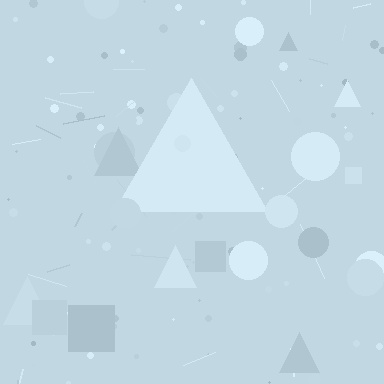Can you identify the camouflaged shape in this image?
The camouflaged shape is a triangle.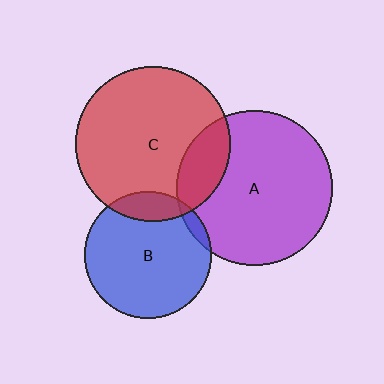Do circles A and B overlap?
Yes.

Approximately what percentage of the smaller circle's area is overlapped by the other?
Approximately 5%.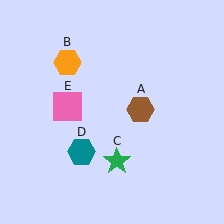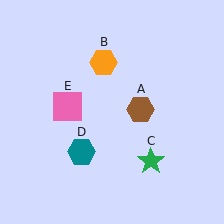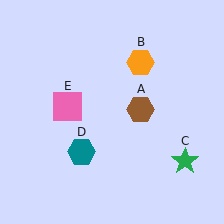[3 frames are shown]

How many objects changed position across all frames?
2 objects changed position: orange hexagon (object B), green star (object C).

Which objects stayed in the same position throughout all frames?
Brown hexagon (object A) and teal hexagon (object D) and pink square (object E) remained stationary.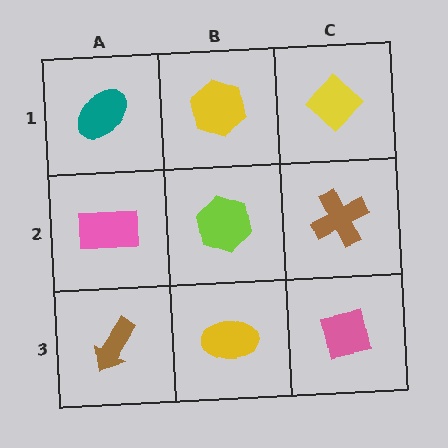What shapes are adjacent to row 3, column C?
A brown cross (row 2, column C), a yellow ellipse (row 3, column B).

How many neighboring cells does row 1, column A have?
2.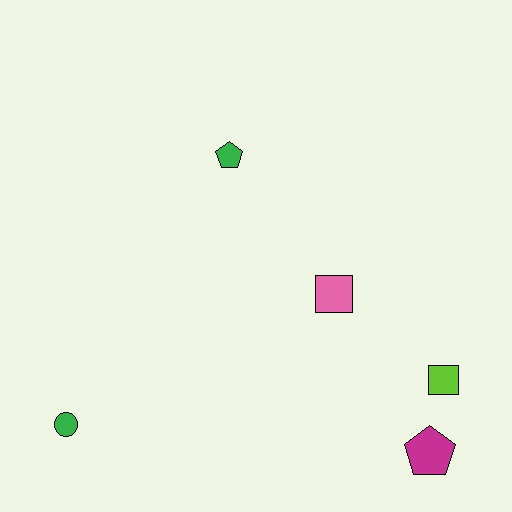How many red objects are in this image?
There are no red objects.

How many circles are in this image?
There is 1 circle.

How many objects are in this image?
There are 5 objects.